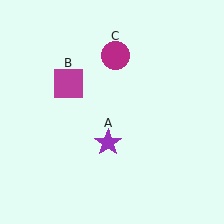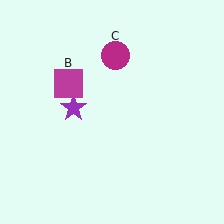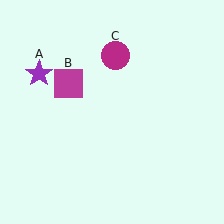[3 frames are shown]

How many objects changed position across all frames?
1 object changed position: purple star (object A).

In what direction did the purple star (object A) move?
The purple star (object A) moved up and to the left.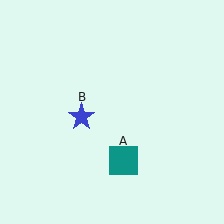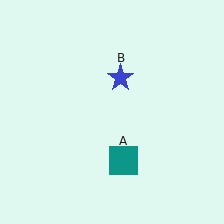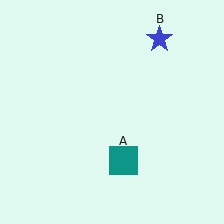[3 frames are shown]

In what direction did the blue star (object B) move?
The blue star (object B) moved up and to the right.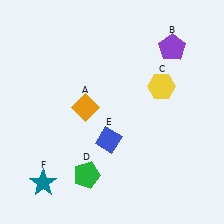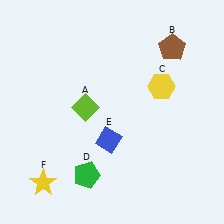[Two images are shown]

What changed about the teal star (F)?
In Image 1, F is teal. In Image 2, it changed to yellow.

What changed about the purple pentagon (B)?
In Image 1, B is purple. In Image 2, it changed to brown.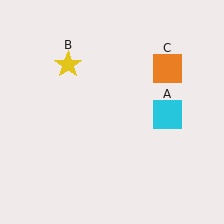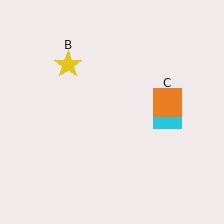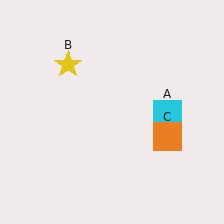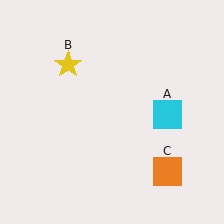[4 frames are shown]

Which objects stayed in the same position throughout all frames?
Cyan square (object A) and yellow star (object B) remained stationary.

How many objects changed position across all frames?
1 object changed position: orange square (object C).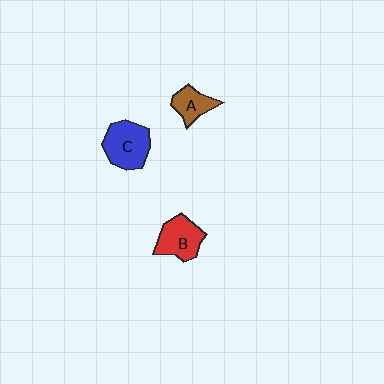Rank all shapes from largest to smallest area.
From largest to smallest: C (blue), B (red), A (brown).